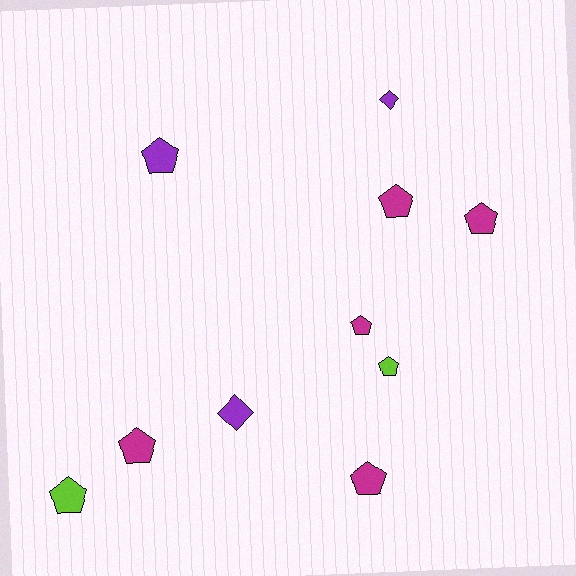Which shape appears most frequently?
Pentagon, with 8 objects.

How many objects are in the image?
There are 10 objects.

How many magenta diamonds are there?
There are no magenta diamonds.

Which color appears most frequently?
Magenta, with 5 objects.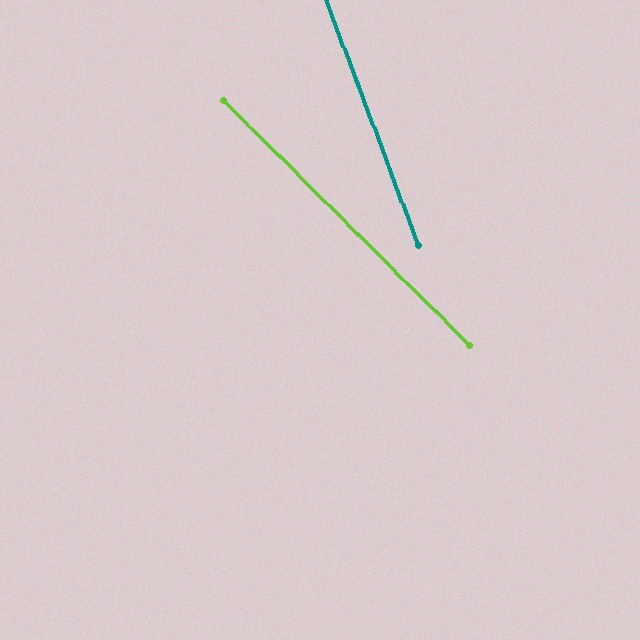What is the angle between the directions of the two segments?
Approximately 25 degrees.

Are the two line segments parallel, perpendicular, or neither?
Neither parallel nor perpendicular — they differ by about 25°.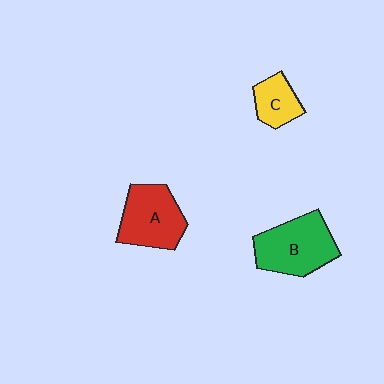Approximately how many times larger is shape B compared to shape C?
Approximately 2.0 times.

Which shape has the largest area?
Shape B (green).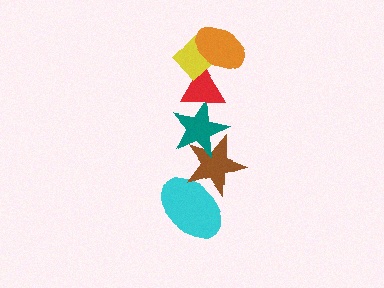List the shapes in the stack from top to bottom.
From top to bottom: the orange ellipse, the yellow diamond, the red triangle, the teal star, the brown star, the cyan ellipse.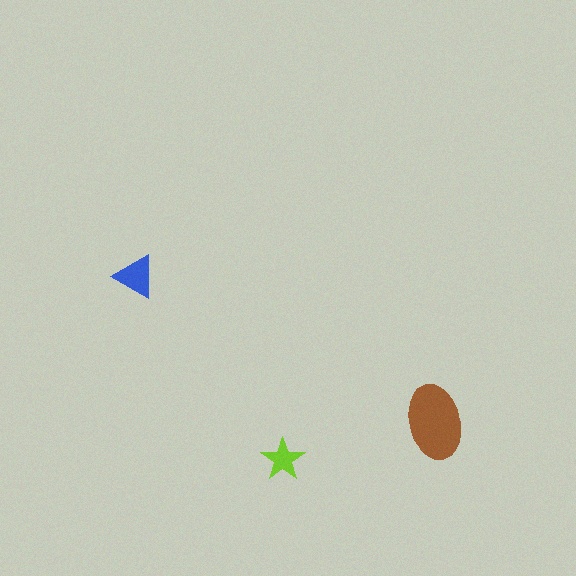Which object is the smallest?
The lime star.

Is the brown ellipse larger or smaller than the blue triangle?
Larger.